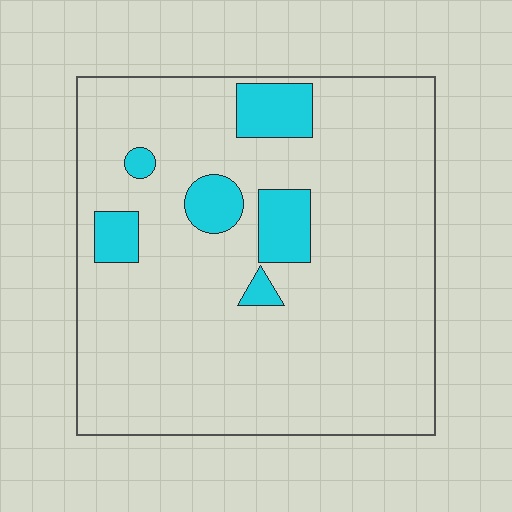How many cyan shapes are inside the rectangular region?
6.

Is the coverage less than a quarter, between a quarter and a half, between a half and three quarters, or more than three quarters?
Less than a quarter.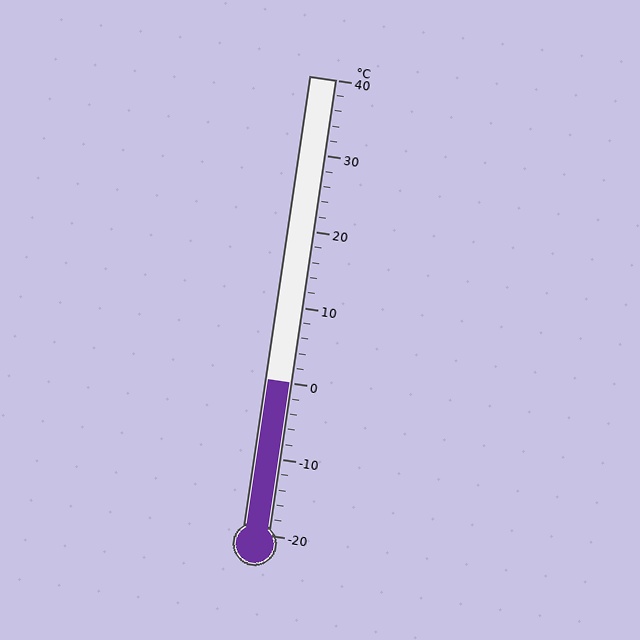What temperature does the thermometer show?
The thermometer shows approximately 0°C.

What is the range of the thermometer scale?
The thermometer scale ranges from -20°C to 40°C.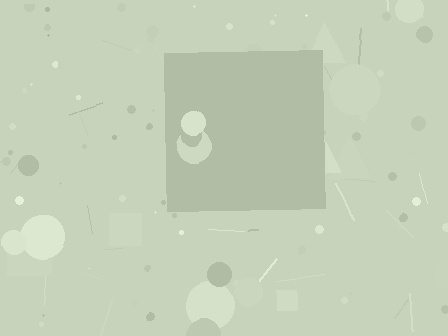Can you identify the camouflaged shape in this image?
The camouflaged shape is a square.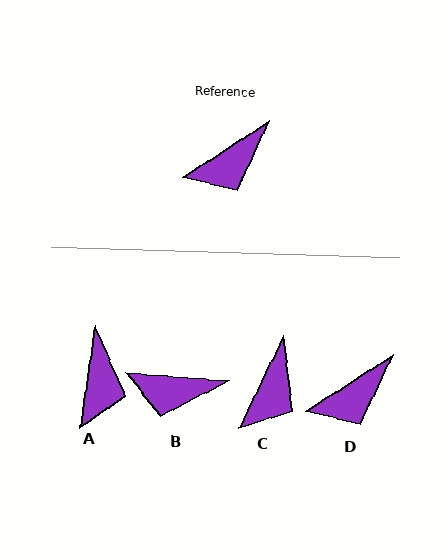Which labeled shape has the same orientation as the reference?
D.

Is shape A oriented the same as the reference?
No, it is off by about 49 degrees.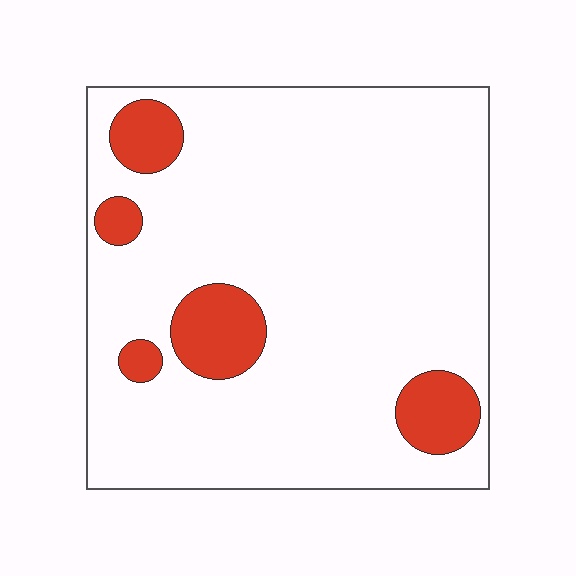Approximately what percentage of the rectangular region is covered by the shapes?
Approximately 15%.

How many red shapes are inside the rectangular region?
5.